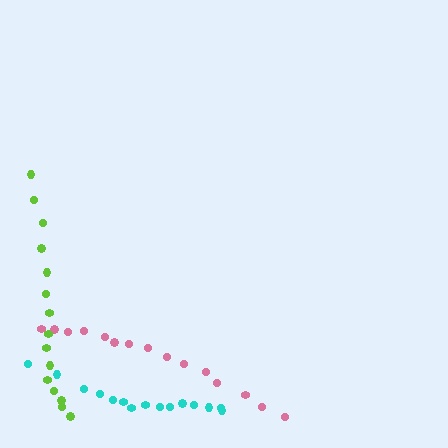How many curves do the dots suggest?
There are 3 distinct paths.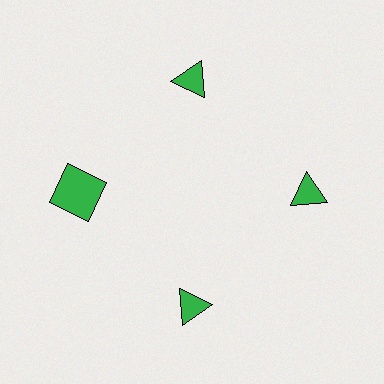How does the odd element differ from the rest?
It has a different shape: square instead of triangle.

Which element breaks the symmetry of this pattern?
The green square at roughly the 9 o'clock position breaks the symmetry. All other shapes are green triangles.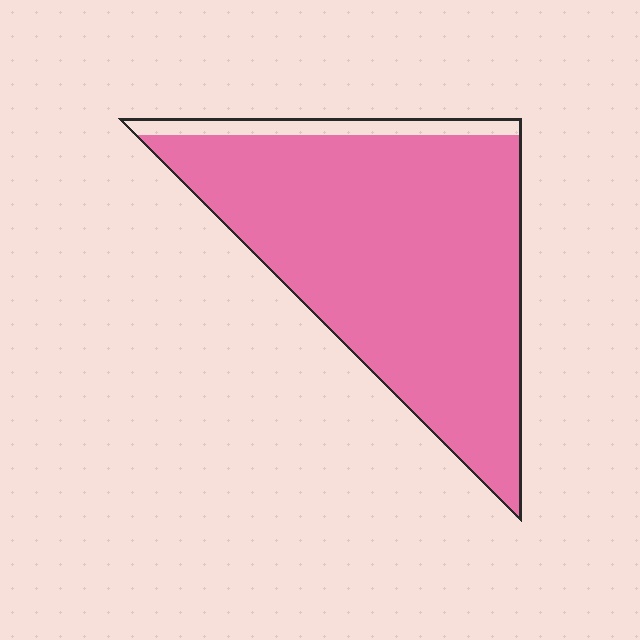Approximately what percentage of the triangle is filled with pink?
Approximately 90%.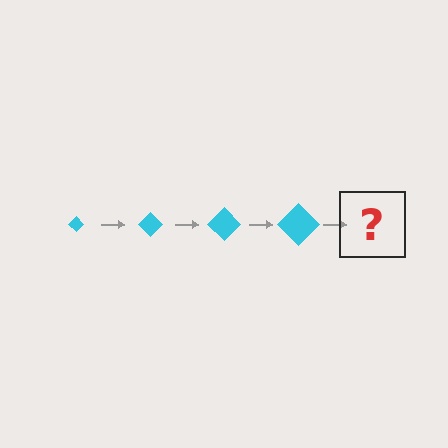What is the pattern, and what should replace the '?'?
The pattern is that the diamond gets progressively larger each step. The '?' should be a cyan diamond, larger than the previous one.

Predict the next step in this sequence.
The next step is a cyan diamond, larger than the previous one.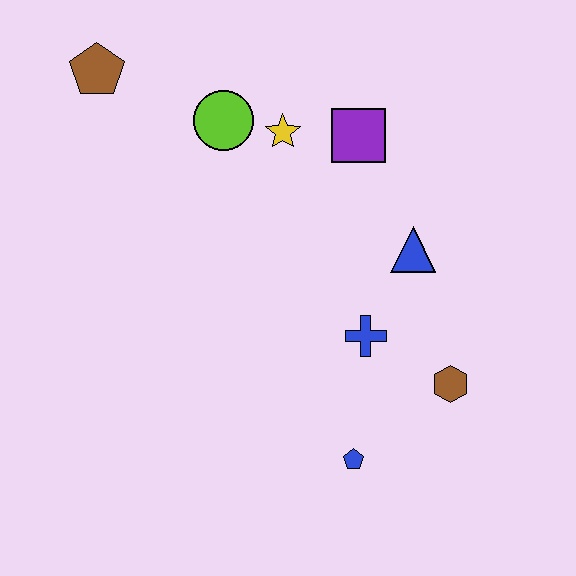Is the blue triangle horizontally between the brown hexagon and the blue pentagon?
Yes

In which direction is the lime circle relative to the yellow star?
The lime circle is to the left of the yellow star.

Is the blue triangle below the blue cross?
No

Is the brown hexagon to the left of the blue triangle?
No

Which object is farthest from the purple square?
The blue pentagon is farthest from the purple square.